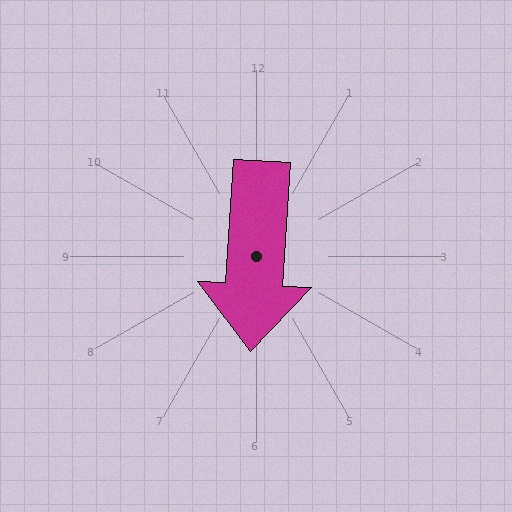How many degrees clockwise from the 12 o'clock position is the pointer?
Approximately 183 degrees.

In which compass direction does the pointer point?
South.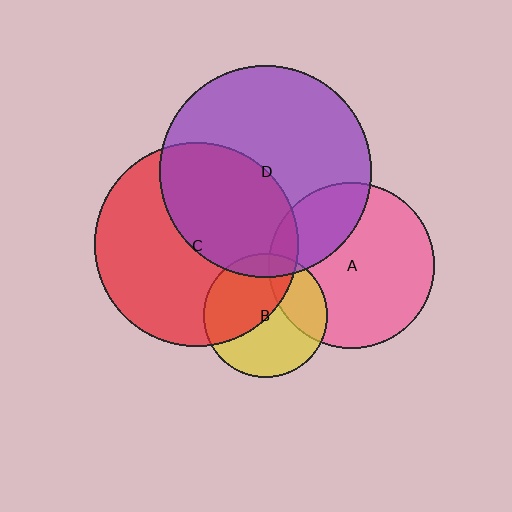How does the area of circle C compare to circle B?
Approximately 2.7 times.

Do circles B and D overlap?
Yes.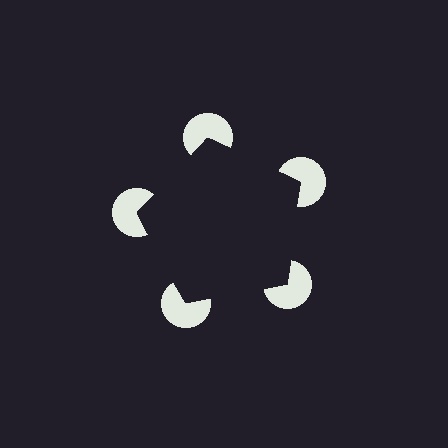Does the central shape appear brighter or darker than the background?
It typically appears slightly darker than the background, even though no actual brightness change is drawn.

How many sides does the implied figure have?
5 sides.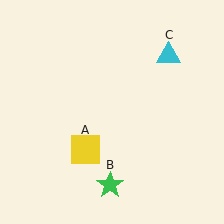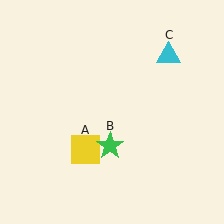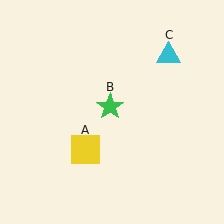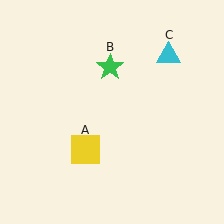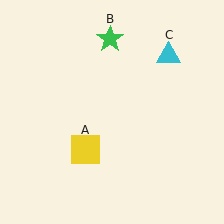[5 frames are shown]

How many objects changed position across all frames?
1 object changed position: green star (object B).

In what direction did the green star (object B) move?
The green star (object B) moved up.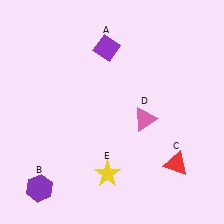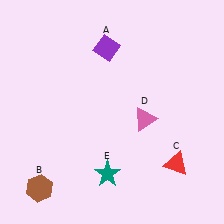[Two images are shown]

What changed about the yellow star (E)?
In Image 1, E is yellow. In Image 2, it changed to teal.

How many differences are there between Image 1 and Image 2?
There are 2 differences between the two images.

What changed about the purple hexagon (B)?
In Image 1, B is purple. In Image 2, it changed to brown.